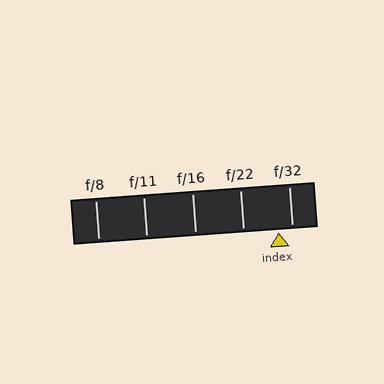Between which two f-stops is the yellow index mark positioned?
The index mark is between f/22 and f/32.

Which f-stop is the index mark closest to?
The index mark is closest to f/32.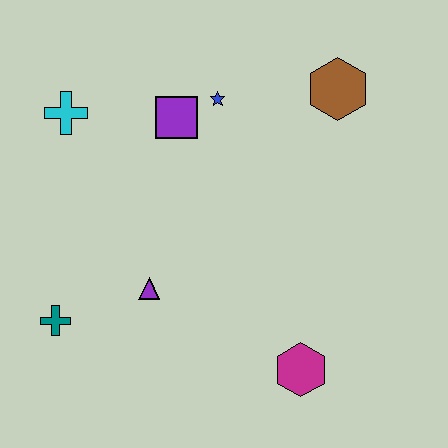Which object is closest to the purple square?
The blue star is closest to the purple square.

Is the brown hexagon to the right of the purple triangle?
Yes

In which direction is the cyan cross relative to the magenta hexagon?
The cyan cross is above the magenta hexagon.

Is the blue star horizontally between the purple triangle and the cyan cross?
No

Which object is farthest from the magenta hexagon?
The cyan cross is farthest from the magenta hexagon.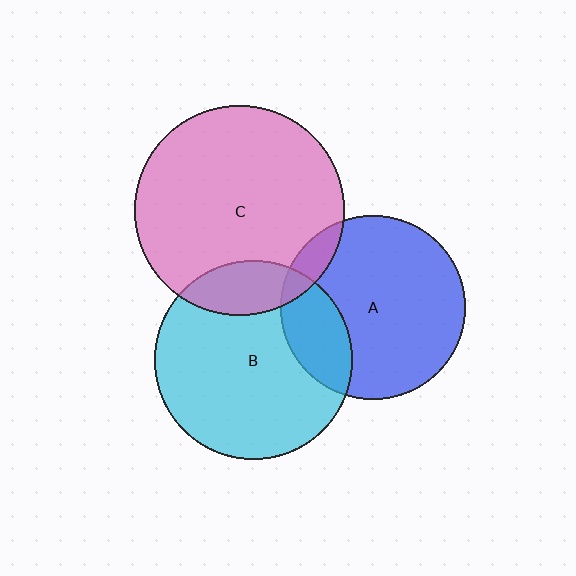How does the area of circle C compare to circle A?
Approximately 1.3 times.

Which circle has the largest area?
Circle C (pink).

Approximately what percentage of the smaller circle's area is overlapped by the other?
Approximately 10%.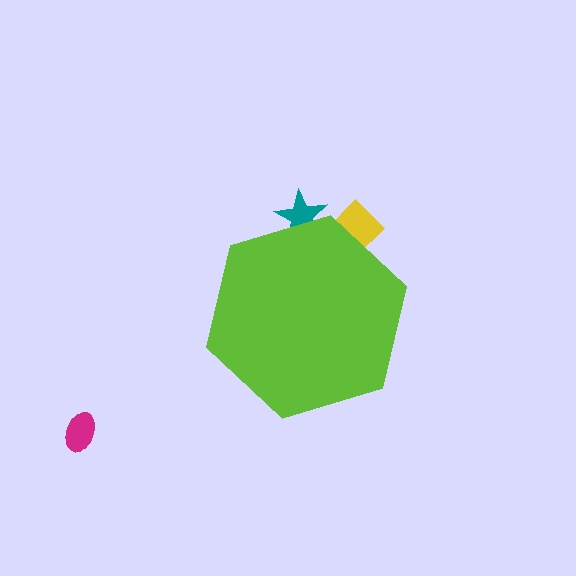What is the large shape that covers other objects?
A lime hexagon.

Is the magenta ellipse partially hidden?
No, the magenta ellipse is fully visible.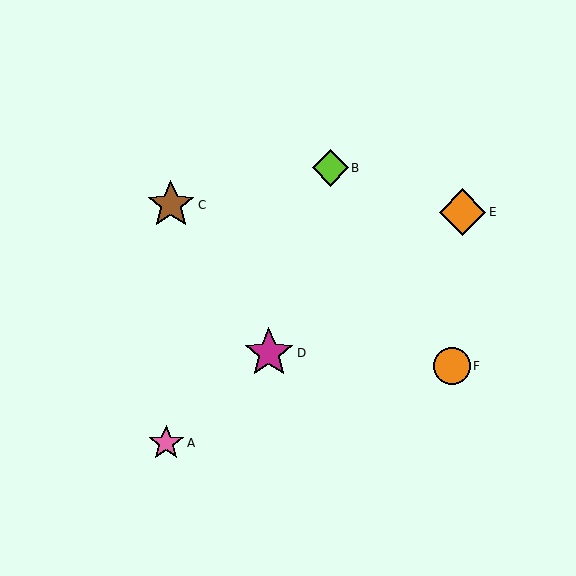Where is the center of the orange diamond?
The center of the orange diamond is at (462, 212).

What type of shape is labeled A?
Shape A is a pink star.